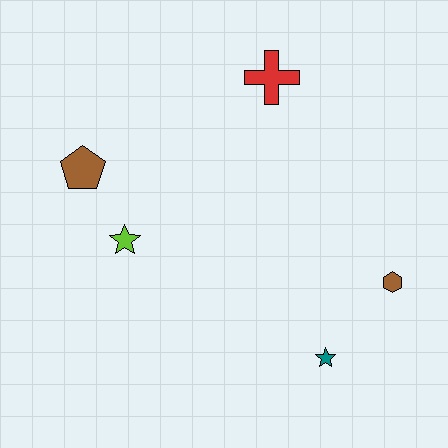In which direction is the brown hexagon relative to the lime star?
The brown hexagon is to the right of the lime star.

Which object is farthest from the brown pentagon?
The brown hexagon is farthest from the brown pentagon.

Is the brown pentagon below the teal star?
No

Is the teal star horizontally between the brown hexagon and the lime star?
Yes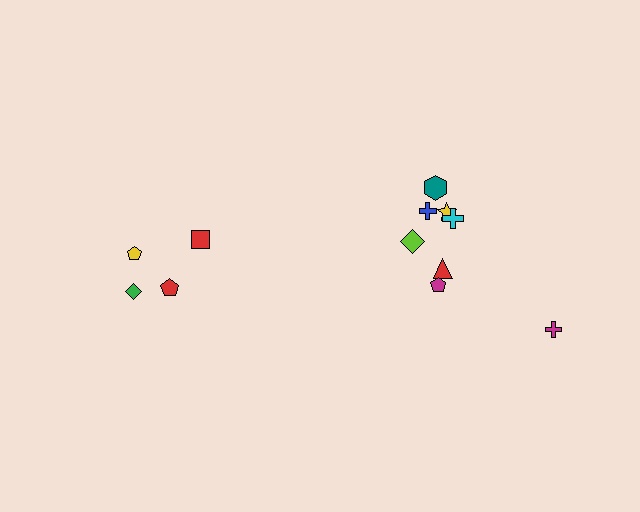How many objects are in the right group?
There are 8 objects.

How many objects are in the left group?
There are 4 objects.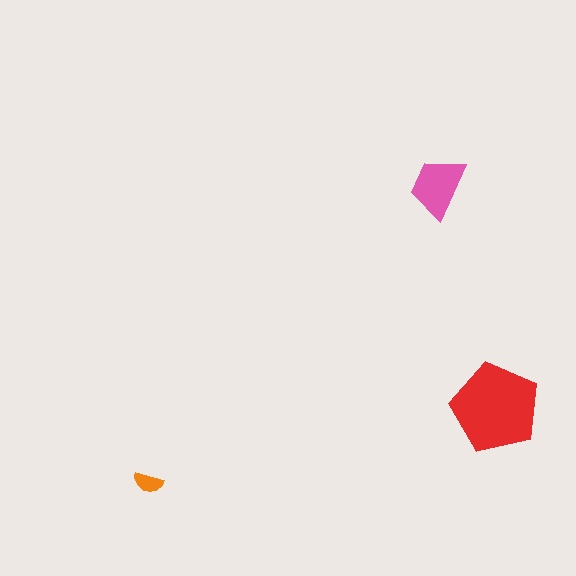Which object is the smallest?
The orange semicircle.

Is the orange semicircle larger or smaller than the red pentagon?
Smaller.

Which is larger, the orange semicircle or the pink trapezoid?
The pink trapezoid.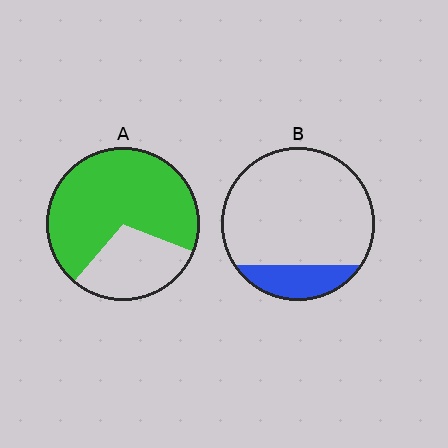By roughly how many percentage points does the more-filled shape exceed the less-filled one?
By roughly 50 percentage points (A over B).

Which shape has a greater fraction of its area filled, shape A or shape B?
Shape A.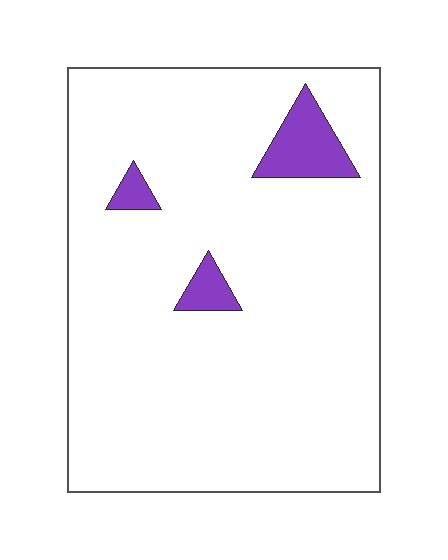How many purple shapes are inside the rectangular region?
3.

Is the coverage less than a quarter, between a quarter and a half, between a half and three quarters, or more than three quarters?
Less than a quarter.